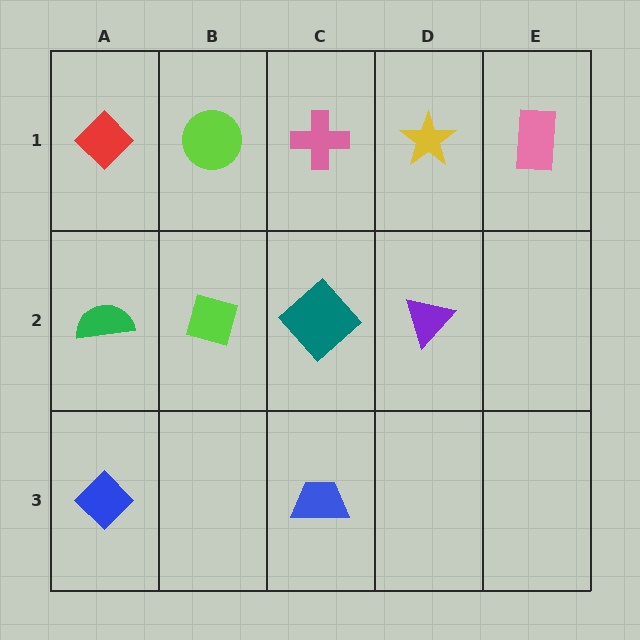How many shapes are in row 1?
5 shapes.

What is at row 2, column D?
A purple triangle.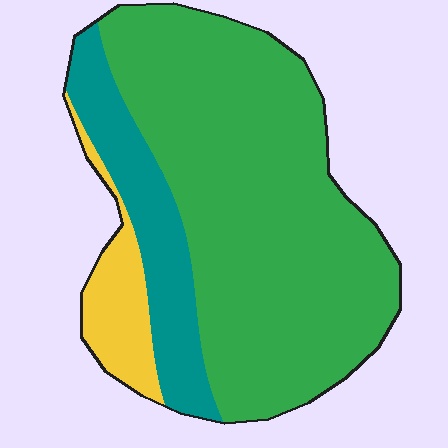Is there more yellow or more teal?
Teal.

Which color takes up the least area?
Yellow, at roughly 10%.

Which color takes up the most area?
Green, at roughly 70%.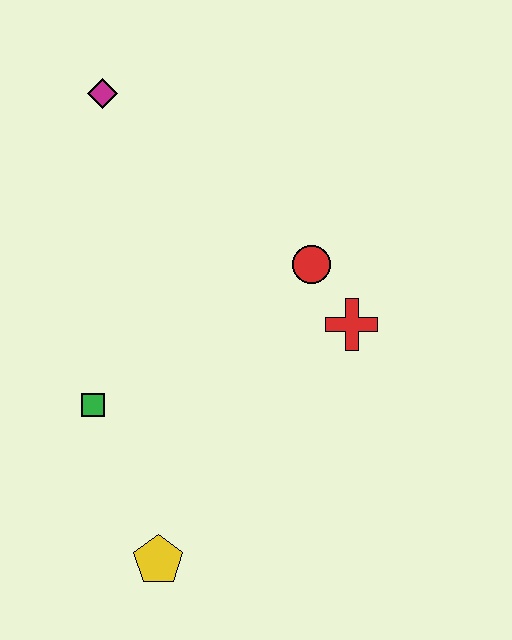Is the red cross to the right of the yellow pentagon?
Yes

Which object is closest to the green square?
The yellow pentagon is closest to the green square.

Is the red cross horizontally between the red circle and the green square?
No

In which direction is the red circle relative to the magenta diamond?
The red circle is to the right of the magenta diamond.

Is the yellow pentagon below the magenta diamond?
Yes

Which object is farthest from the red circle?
The yellow pentagon is farthest from the red circle.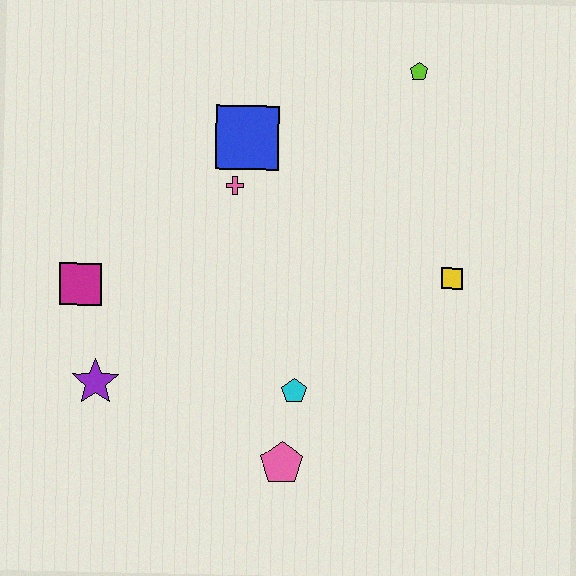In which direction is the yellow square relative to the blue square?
The yellow square is to the right of the blue square.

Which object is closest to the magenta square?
The purple star is closest to the magenta square.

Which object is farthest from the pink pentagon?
The lime pentagon is farthest from the pink pentagon.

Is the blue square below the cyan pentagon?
No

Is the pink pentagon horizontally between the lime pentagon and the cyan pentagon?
No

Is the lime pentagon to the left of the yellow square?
Yes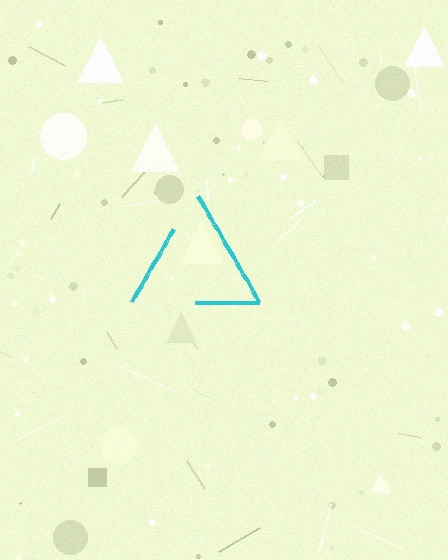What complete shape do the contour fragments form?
The contour fragments form a triangle.